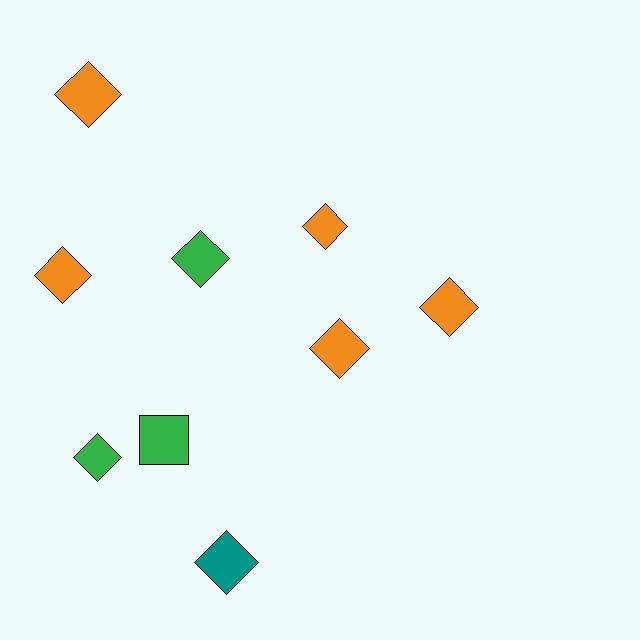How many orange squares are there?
There are no orange squares.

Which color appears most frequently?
Orange, with 5 objects.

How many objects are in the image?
There are 9 objects.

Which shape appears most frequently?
Diamond, with 8 objects.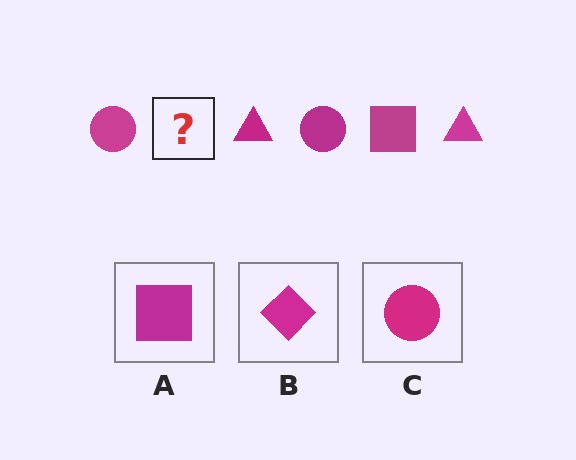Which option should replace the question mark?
Option A.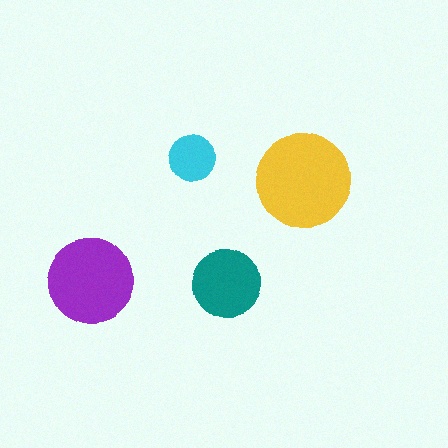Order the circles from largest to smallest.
the yellow one, the purple one, the teal one, the cyan one.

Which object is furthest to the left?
The purple circle is leftmost.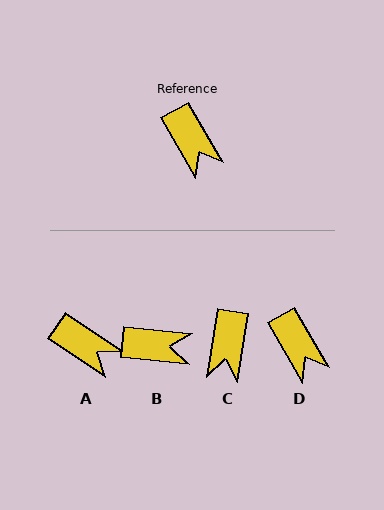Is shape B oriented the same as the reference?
No, it is off by about 54 degrees.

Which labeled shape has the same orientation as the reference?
D.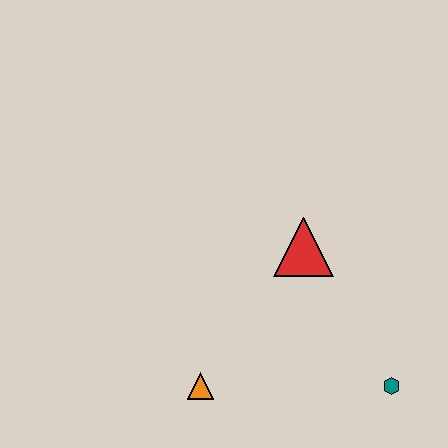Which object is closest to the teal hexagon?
The red triangle is closest to the teal hexagon.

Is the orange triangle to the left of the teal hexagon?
Yes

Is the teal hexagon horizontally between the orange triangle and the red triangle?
No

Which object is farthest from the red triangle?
The orange triangle is farthest from the red triangle.